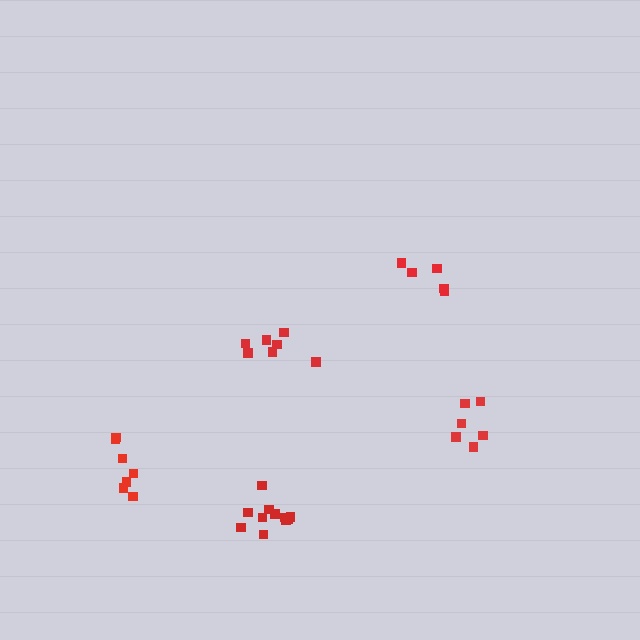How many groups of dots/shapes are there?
There are 5 groups.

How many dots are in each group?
Group 1: 7 dots, Group 2: 6 dots, Group 3: 5 dots, Group 4: 7 dots, Group 5: 11 dots (36 total).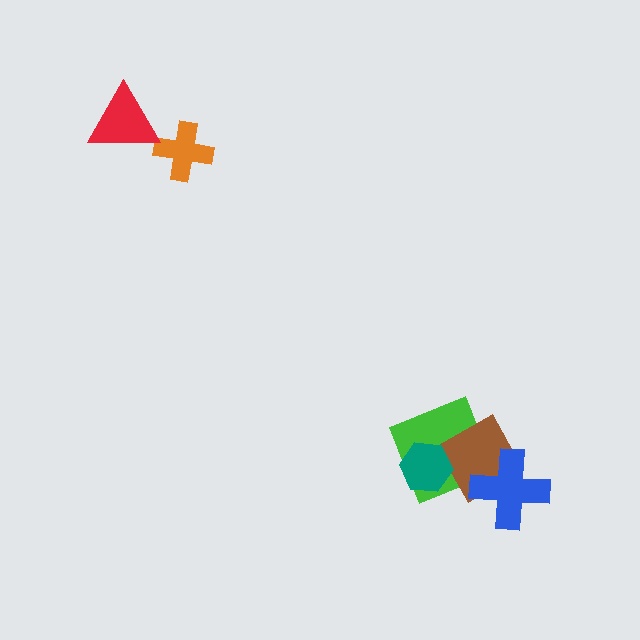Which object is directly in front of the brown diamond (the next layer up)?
The teal hexagon is directly in front of the brown diamond.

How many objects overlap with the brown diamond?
3 objects overlap with the brown diamond.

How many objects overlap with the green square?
2 objects overlap with the green square.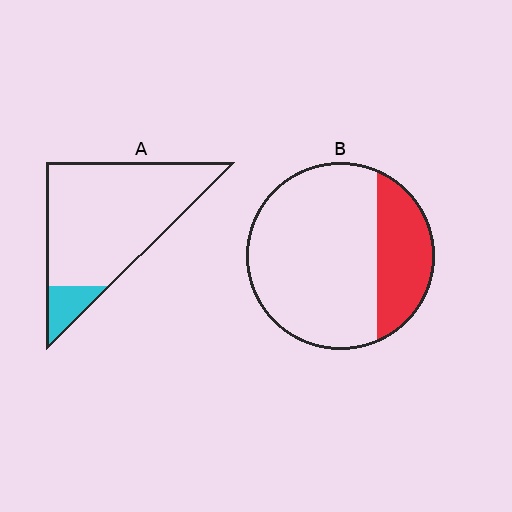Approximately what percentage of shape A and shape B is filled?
A is approximately 10% and B is approximately 25%.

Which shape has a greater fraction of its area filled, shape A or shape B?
Shape B.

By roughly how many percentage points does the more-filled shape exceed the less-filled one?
By roughly 15 percentage points (B over A).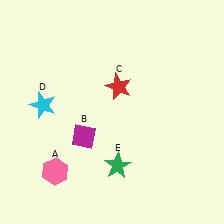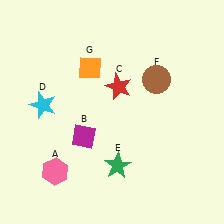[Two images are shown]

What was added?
A brown circle (F), an orange diamond (G) were added in Image 2.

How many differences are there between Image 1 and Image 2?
There are 2 differences between the two images.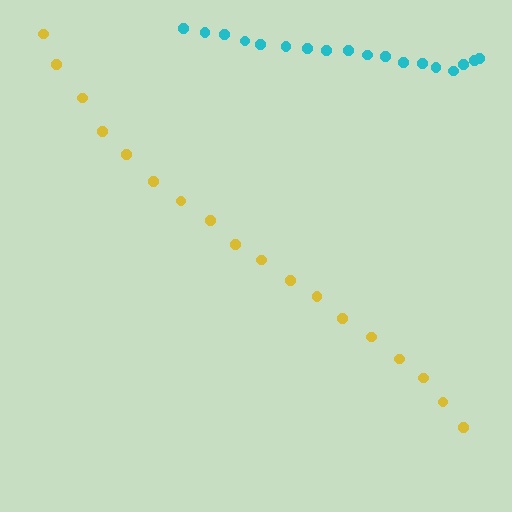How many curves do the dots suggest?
There are 2 distinct paths.